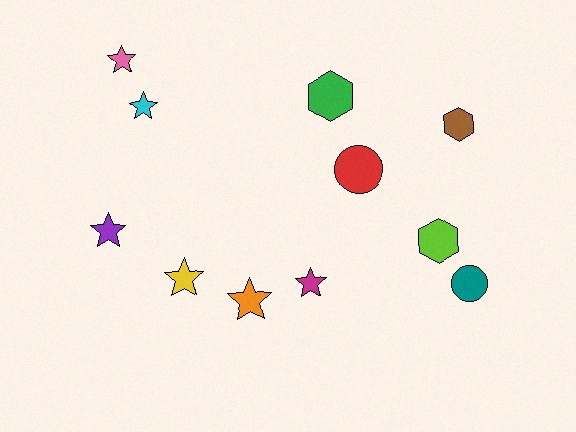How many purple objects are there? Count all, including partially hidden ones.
There is 1 purple object.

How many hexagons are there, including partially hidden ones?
There are 3 hexagons.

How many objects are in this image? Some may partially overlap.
There are 11 objects.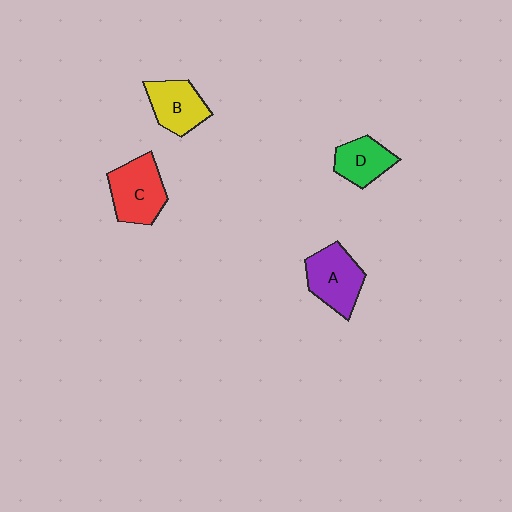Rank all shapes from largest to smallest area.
From largest to smallest: C (red), A (purple), B (yellow), D (green).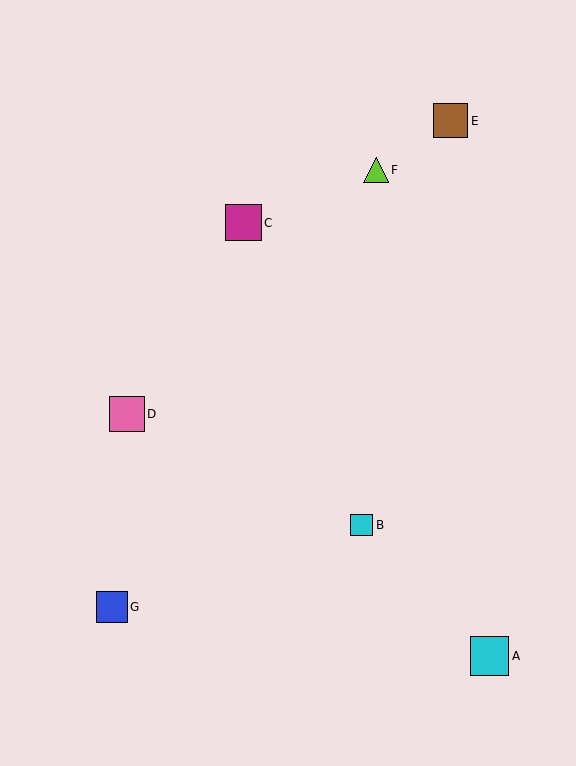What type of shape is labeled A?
Shape A is a cyan square.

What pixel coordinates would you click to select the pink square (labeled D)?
Click at (127, 414) to select the pink square D.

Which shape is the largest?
The cyan square (labeled A) is the largest.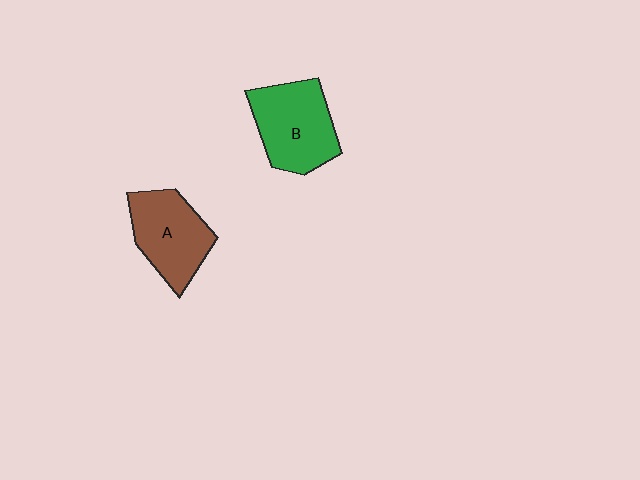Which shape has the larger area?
Shape B (green).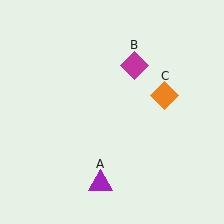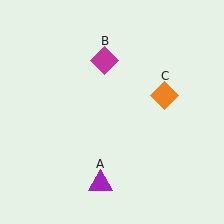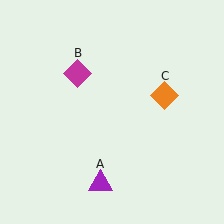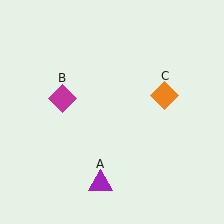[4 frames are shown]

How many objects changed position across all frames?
1 object changed position: magenta diamond (object B).